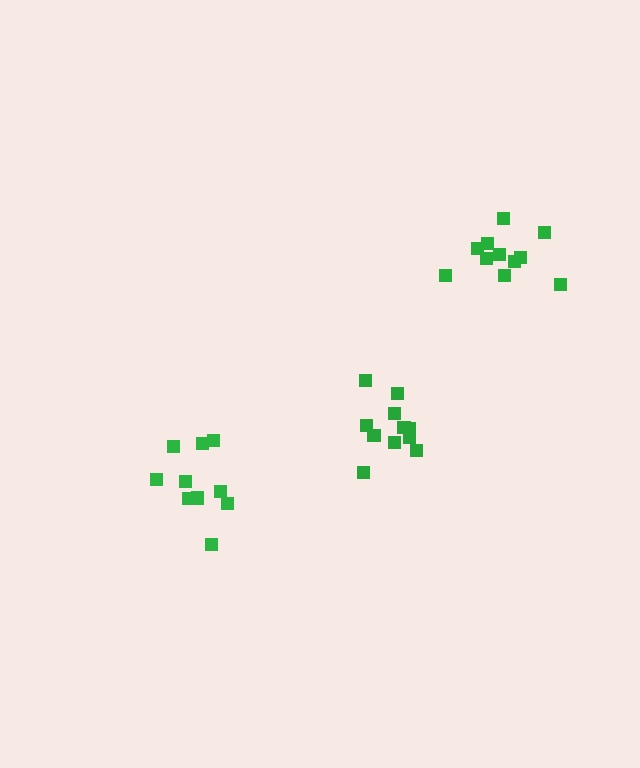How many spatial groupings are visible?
There are 3 spatial groupings.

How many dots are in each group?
Group 1: 10 dots, Group 2: 11 dots, Group 3: 12 dots (33 total).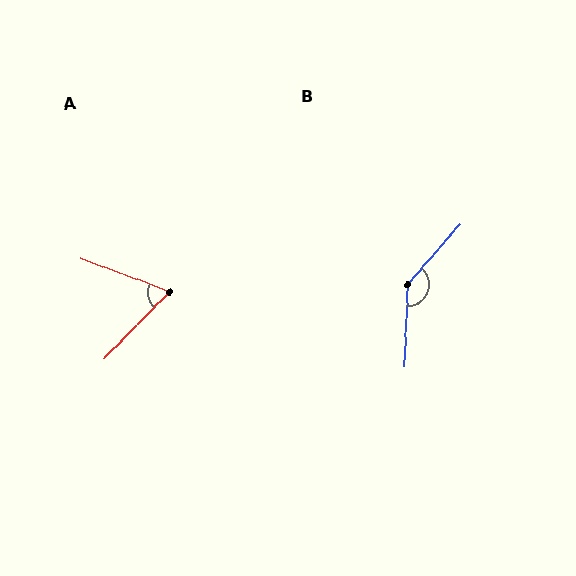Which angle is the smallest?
A, at approximately 66 degrees.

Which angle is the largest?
B, at approximately 140 degrees.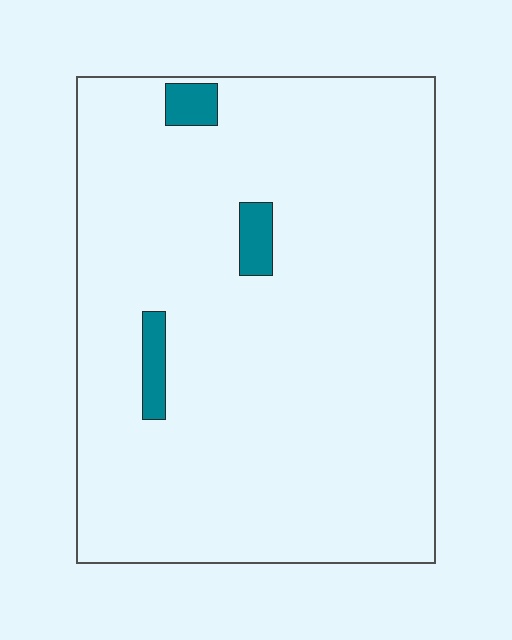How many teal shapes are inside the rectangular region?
3.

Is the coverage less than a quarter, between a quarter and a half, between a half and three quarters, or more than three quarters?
Less than a quarter.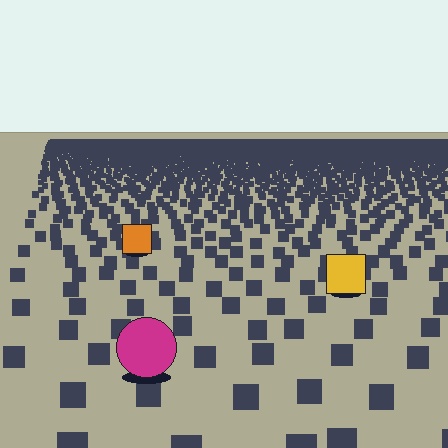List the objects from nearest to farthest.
From nearest to farthest: the magenta circle, the yellow square, the orange square.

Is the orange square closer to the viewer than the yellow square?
No. The yellow square is closer — you can tell from the texture gradient: the ground texture is coarser near it.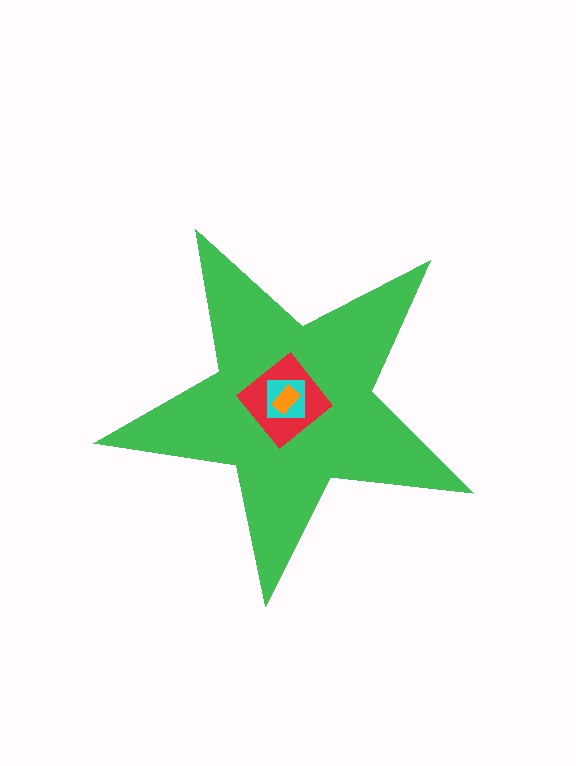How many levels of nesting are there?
4.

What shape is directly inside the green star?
The red diamond.